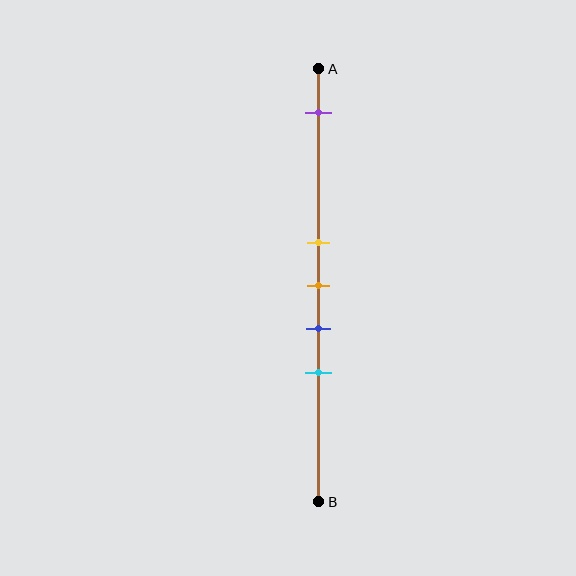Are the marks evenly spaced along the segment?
No, the marks are not evenly spaced.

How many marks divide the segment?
There are 5 marks dividing the segment.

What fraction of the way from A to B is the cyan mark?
The cyan mark is approximately 70% (0.7) of the way from A to B.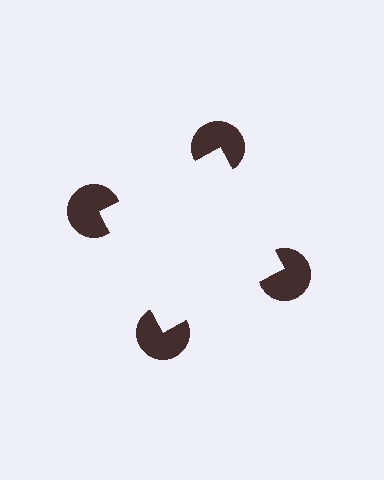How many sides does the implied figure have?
4 sides.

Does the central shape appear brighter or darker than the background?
It typically appears slightly brighter than the background, even though no actual brightness change is drawn.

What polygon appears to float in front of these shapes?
An illusory square — its edges are inferred from the aligned wedge cuts in the pac-man discs, not physically drawn.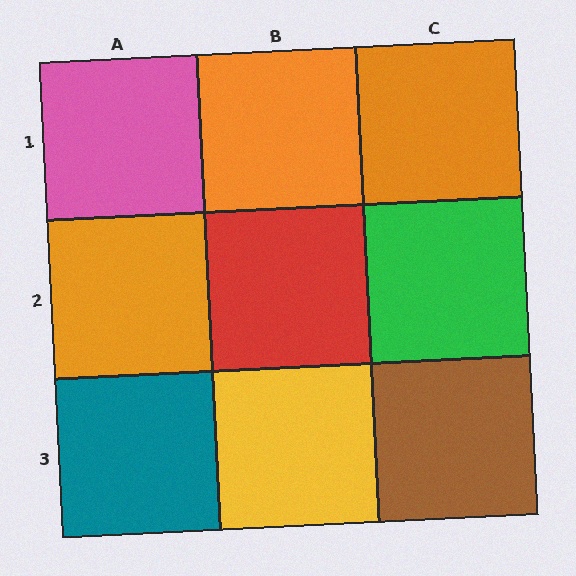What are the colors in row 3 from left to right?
Teal, yellow, brown.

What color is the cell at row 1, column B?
Orange.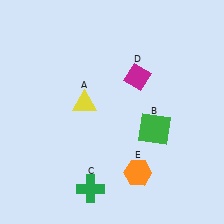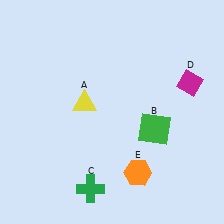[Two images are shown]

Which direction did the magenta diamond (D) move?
The magenta diamond (D) moved right.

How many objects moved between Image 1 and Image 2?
1 object moved between the two images.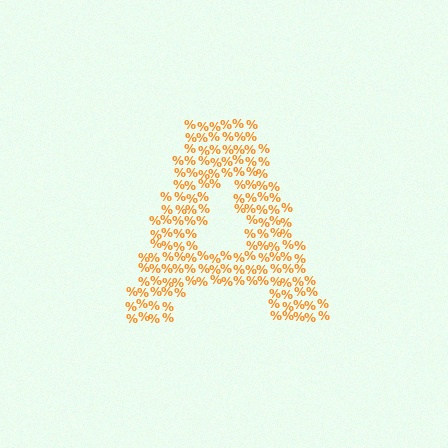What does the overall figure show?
The overall figure shows the letter A.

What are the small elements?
The small elements are percent signs.